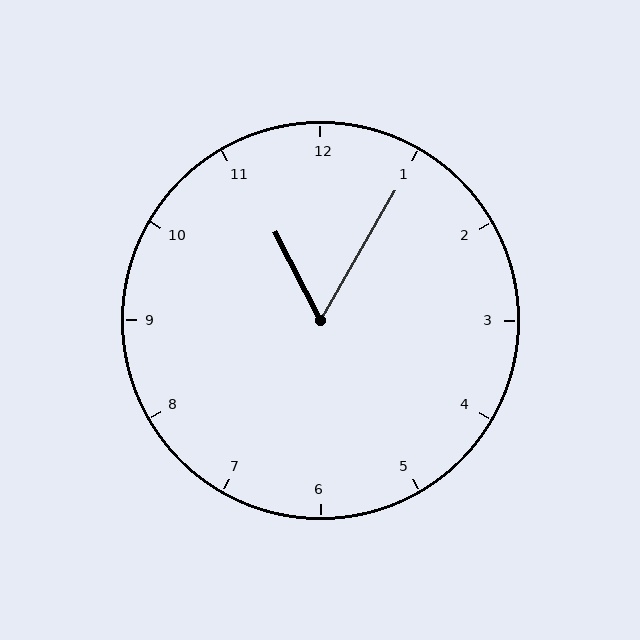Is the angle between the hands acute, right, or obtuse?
It is acute.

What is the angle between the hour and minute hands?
Approximately 58 degrees.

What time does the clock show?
11:05.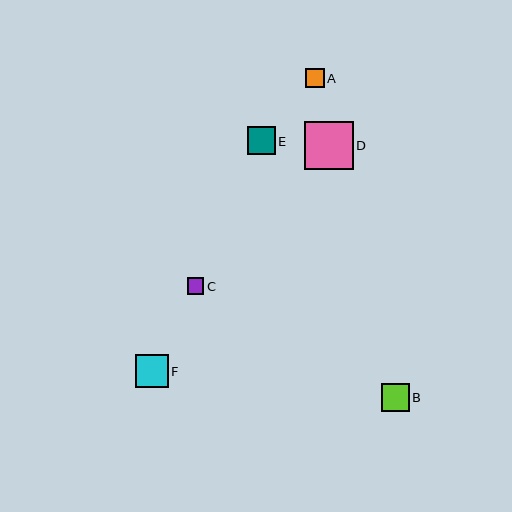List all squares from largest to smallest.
From largest to smallest: D, F, B, E, A, C.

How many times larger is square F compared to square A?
Square F is approximately 1.7 times the size of square A.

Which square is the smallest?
Square C is the smallest with a size of approximately 17 pixels.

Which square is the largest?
Square D is the largest with a size of approximately 48 pixels.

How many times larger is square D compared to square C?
Square D is approximately 2.9 times the size of square C.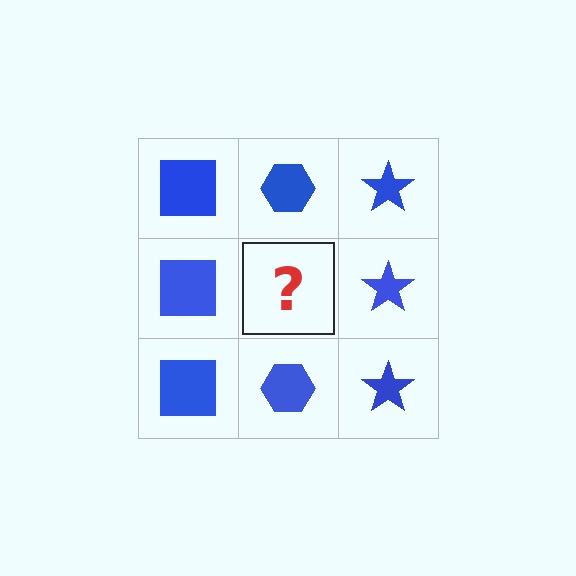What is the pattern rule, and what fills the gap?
The rule is that each column has a consistent shape. The gap should be filled with a blue hexagon.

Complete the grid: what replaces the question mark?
The question mark should be replaced with a blue hexagon.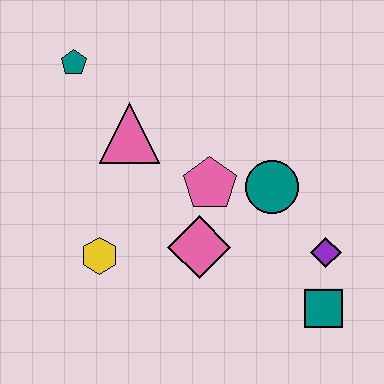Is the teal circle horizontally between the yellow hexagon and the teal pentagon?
No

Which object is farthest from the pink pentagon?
The teal pentagon is farthest from the pink pentagon.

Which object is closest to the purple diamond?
The teal square is closest to the purple diamond.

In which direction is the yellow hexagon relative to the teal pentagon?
The yellow hexagon is below the teal pentagon.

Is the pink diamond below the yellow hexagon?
No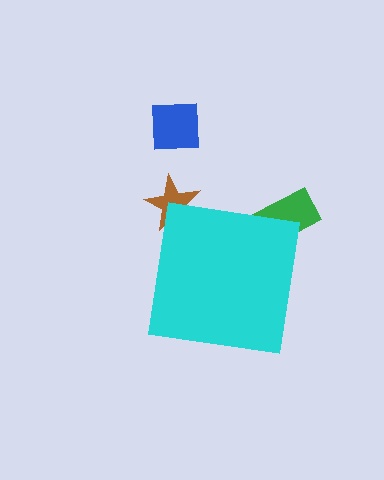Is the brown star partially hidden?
Yes, the brown star is partially hidden behind the cyan square.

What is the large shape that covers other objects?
A cyan square.